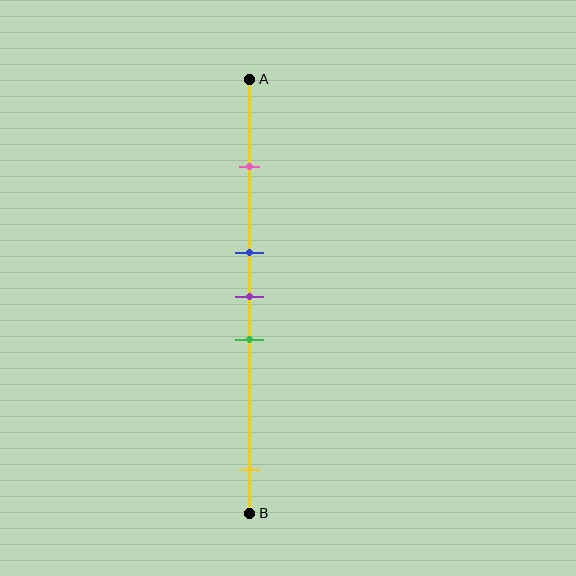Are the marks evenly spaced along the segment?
No, the marks are not evenly spaced.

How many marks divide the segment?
There are 5 marks dividing the segment.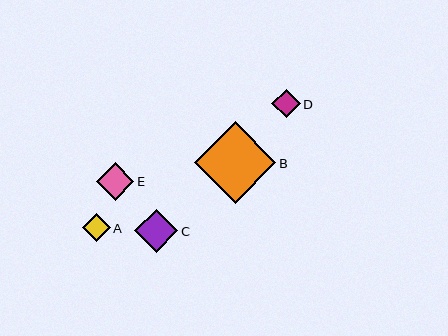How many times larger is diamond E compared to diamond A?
Diamond E is approximately 1.3 times the size of diamond A.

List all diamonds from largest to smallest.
From largest to smallest: B, C, E, D, A.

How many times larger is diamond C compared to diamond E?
Diamond C is approximately 1.1 times the size of diamond E.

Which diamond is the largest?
Diamond B is the largest with a size of approximately 82 pixels.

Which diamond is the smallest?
Diamond A is the smallest with a size of approximately 28 pixels.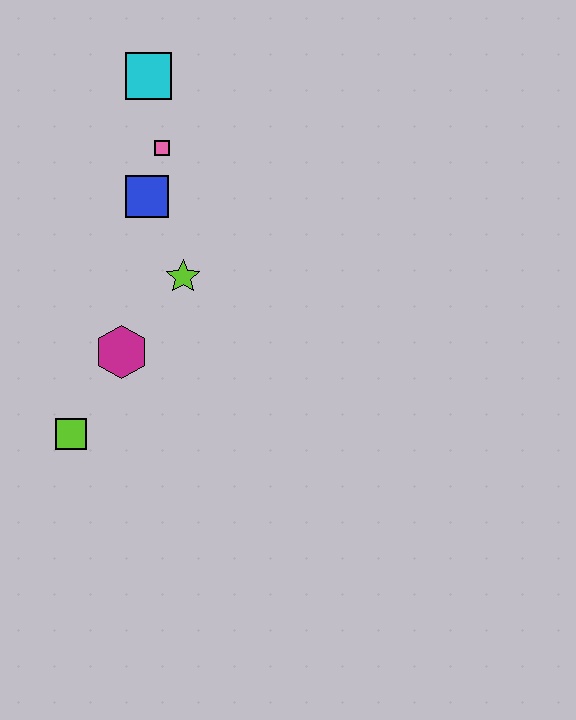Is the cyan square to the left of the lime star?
Yes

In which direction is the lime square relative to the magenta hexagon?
The lime square is below the magenta hexagon.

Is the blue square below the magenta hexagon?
No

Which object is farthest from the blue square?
The lime square is farthest from the blue square.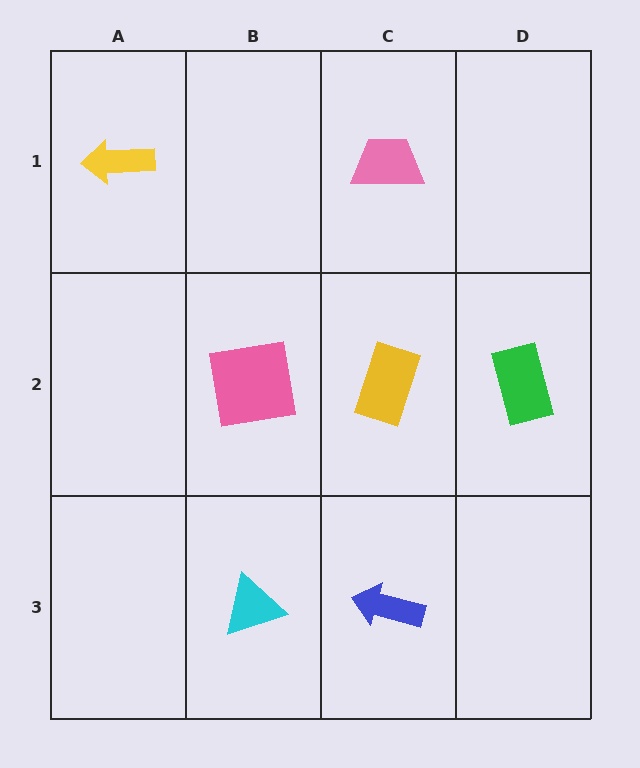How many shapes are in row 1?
2 shapes.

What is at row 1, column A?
A yellow arrow.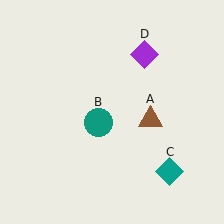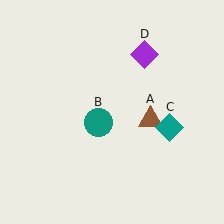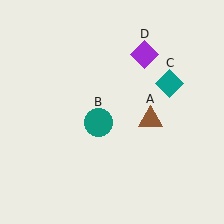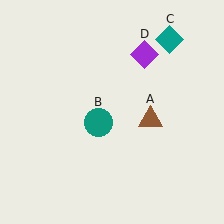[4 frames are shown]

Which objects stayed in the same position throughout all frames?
Brown triangle (object A) and teal circle (object B) and purple diamond (object D) remained stationary.